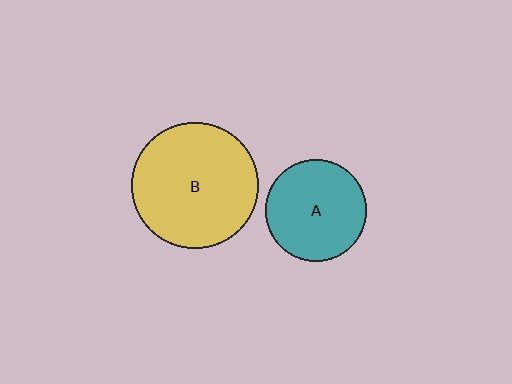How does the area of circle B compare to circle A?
Approximately 1.6 times.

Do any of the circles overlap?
No, none of the circles overlap.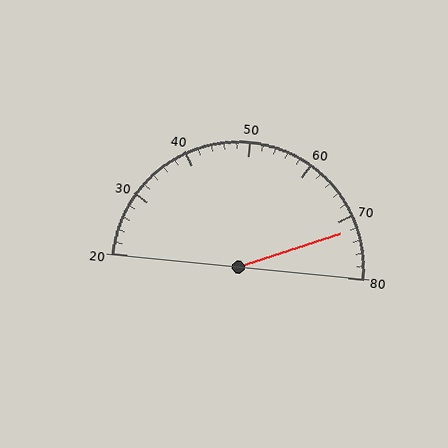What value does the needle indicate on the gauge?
The needle indicates approximately 72.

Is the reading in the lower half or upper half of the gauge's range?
The reading is in the upper half of the range (20 to 80).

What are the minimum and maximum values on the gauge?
The gauge ranges from 20 to 80.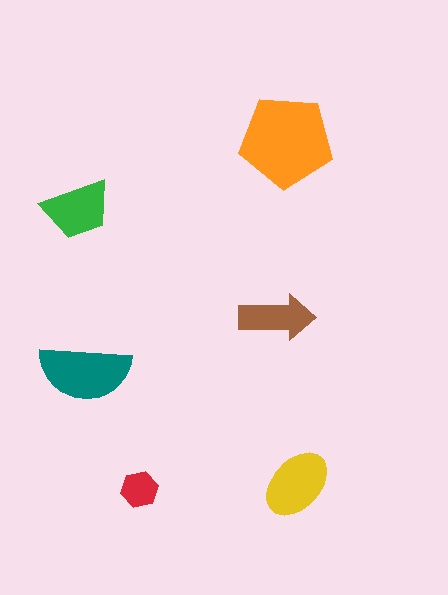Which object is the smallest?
The red hexagon.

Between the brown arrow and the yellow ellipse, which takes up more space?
The yellow ellipse.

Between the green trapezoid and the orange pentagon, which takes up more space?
The orange pentagon.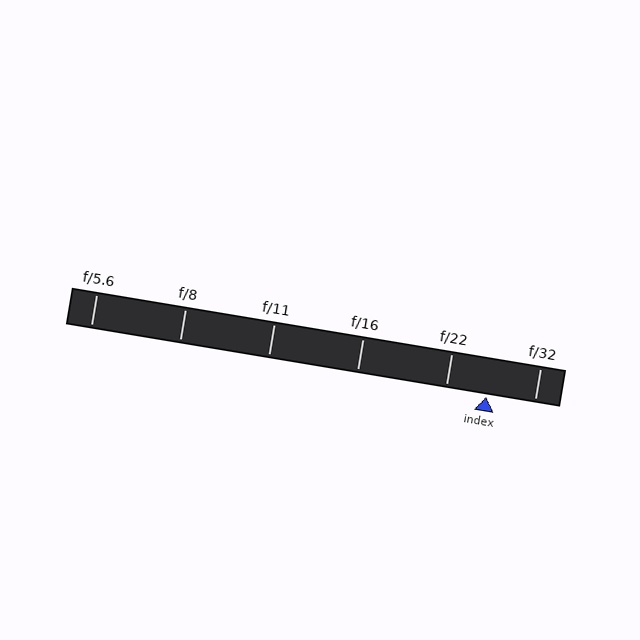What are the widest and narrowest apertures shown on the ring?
The widest aperture shown is f/5.6 and the narrowest is f/32.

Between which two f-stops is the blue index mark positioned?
The index mark is between f/22 and f/32.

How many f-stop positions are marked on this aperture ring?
There are 6 f-stop positions marked.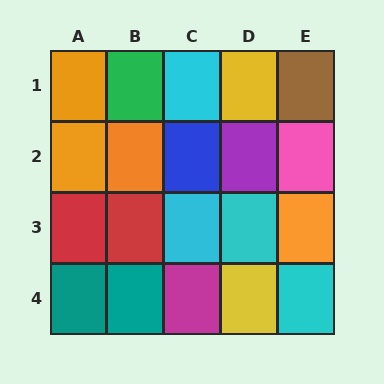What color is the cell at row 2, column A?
Orange.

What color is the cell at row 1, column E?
Brown.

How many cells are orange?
4 cells are orange.